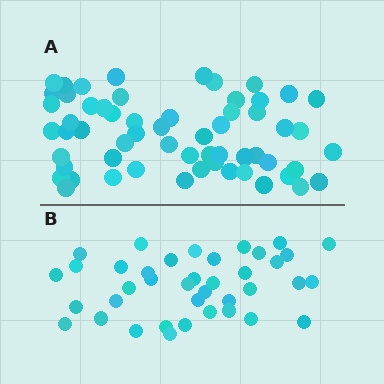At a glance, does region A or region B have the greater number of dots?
Region A (the top region) has more dots.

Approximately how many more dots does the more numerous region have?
Region A has approximately 20 more dots than region B.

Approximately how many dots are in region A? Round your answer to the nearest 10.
About 60 dots. (The exact count is 59, which rounds to 60.)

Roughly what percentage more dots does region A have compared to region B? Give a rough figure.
About 50% more.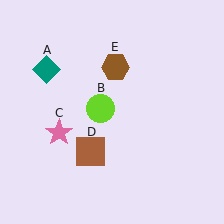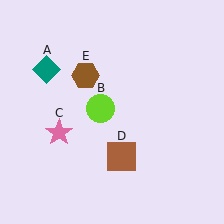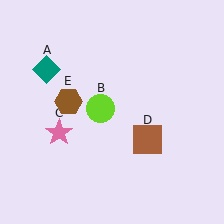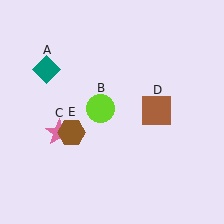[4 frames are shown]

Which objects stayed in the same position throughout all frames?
Teal diamond (object A) and lime circle (object B) and pink star (object C) remained stationary.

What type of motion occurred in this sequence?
The brown square (object D), brown hexagon (object E) rotated counterclockwise around the center of the scene.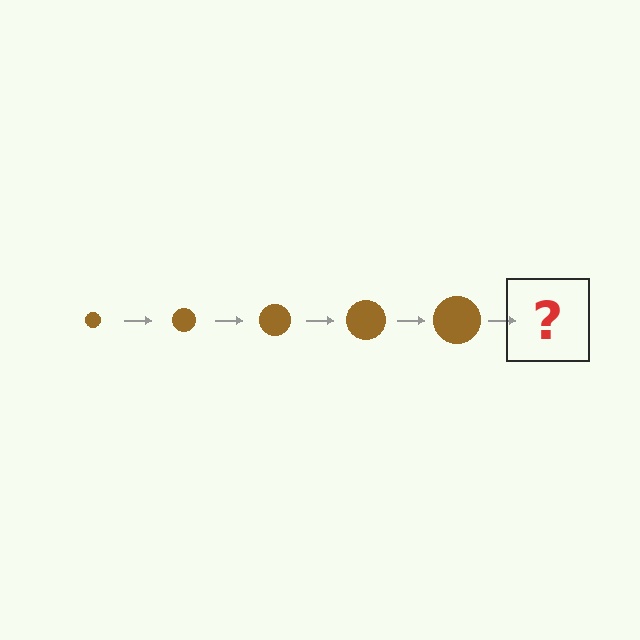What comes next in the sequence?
The next element should be a brown circle, larger than the previous one.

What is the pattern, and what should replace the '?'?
The pattern is that the circle gets progressively larger each step. The '?' should be a brown circle, larger than the previous one.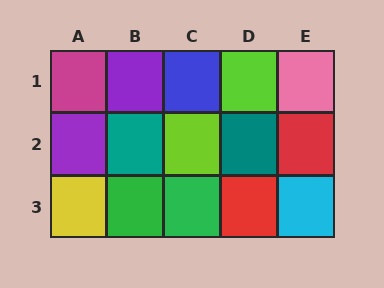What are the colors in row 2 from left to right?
Purple, teal, lime, teal, red.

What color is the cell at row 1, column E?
Pink.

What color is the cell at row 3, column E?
Cyan.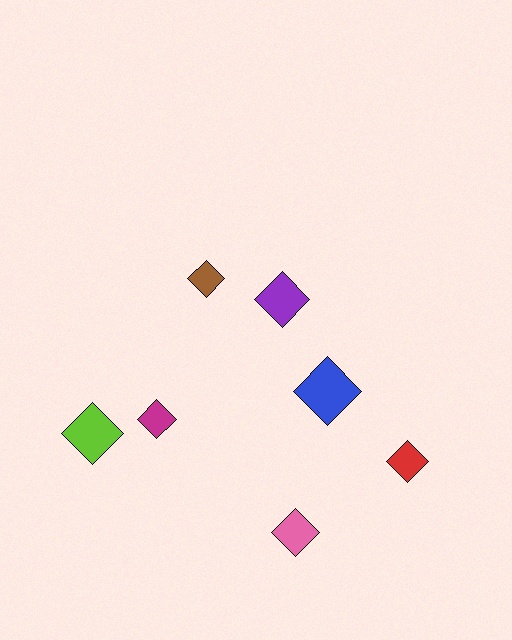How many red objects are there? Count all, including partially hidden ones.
There is 1 red object.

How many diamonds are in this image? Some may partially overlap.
There are 7 diamonds.